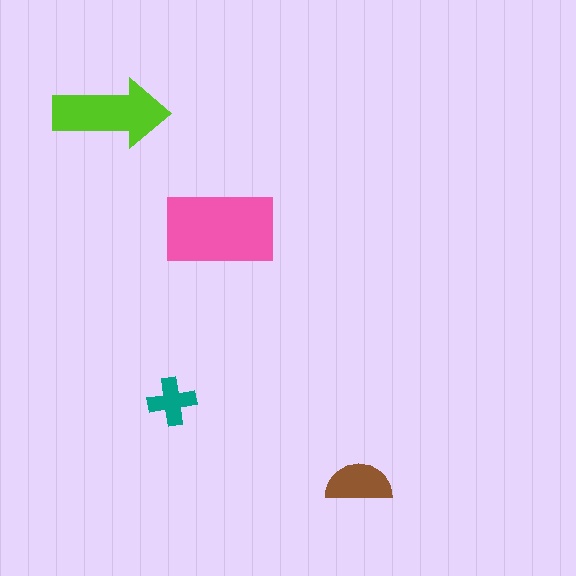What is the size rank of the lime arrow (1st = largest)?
2nd.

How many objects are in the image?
There are 4 objects in the image.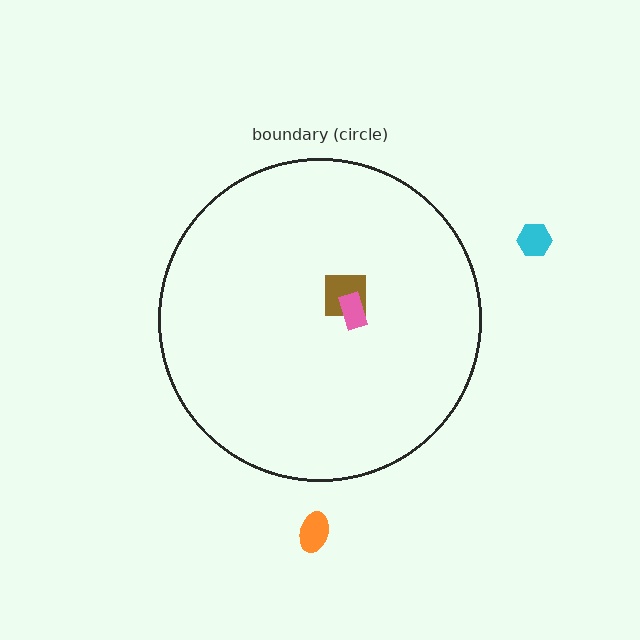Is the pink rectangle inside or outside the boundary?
Inside.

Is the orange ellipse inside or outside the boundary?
Outside.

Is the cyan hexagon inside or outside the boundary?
Outside.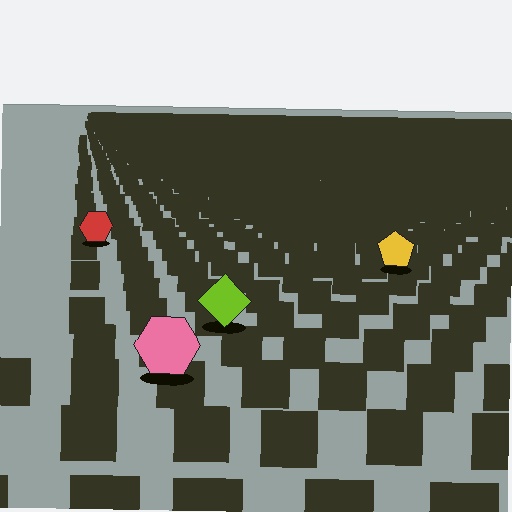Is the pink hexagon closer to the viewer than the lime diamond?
Yes. The pink hexagon is closer — you can tell from the texture gradient: the ground texture is coarser near it.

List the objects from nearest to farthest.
From nearest to farthest: the pink hexagon, the lime diamond, the yellow pentagon, the red hexagon.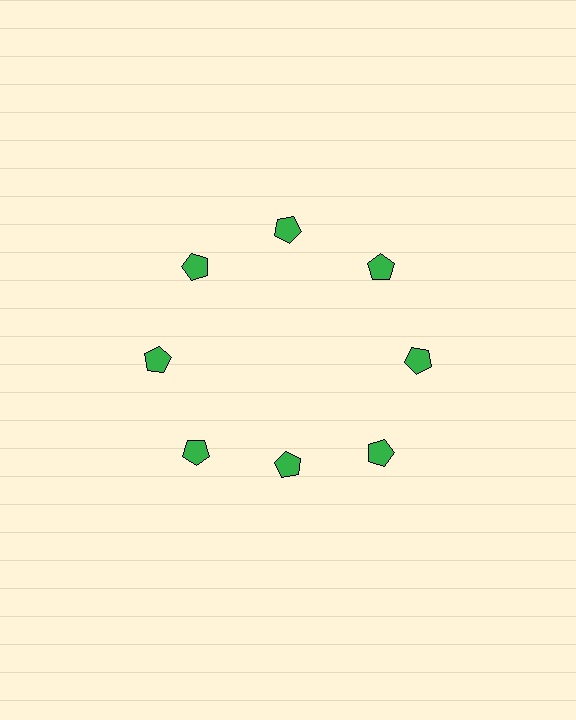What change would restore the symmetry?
The symmetry would be restored by moving it outward, back onto the ring so that all 8 pentagons sit at equal angles and equal distance from the center.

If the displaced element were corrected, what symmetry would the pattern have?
It would have 8-fold rotational symmetry — the pattern would map onto itself every 45 degrees.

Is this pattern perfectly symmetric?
No. The 8 green pentagons are arranged in a ring, but one element near the 6 o'clock position is pulled inward toward the center, breaking the 8-fold rotational symmetry.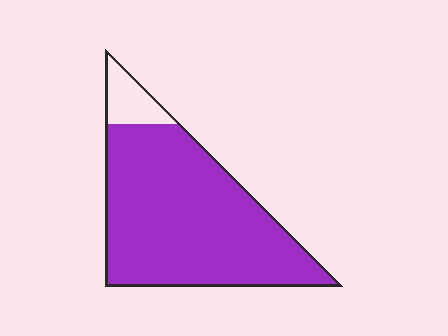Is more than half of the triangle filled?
Yes.